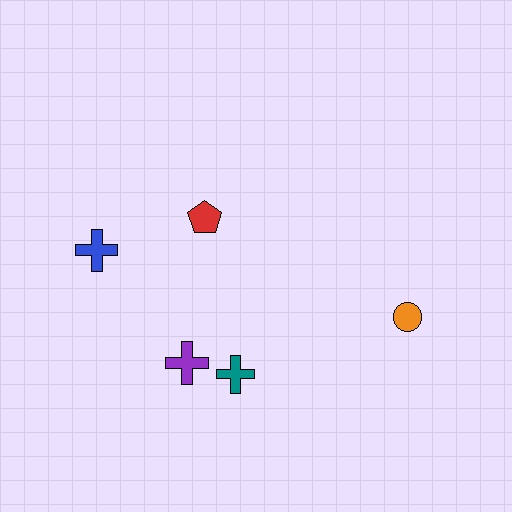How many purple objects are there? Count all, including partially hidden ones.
There is 1 purple object.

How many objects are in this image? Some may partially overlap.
There are 5 objects.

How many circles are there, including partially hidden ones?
There is 1 circle.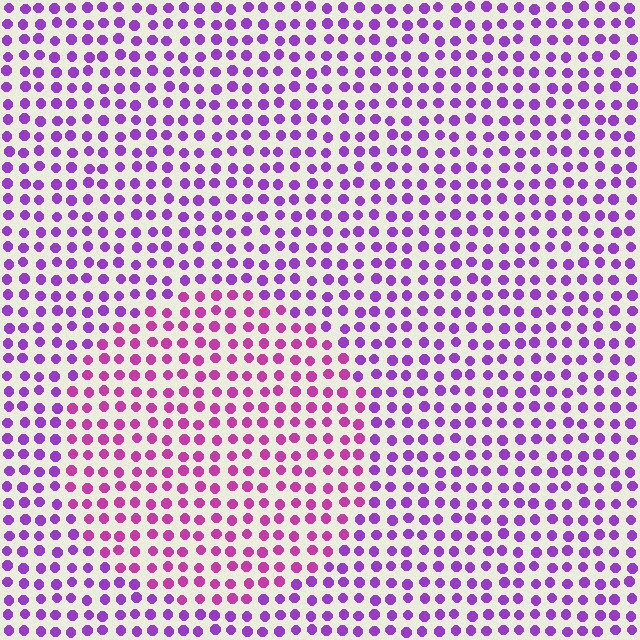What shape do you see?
I see a circle.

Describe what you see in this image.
The image is filled with small purple elements in a uniform arrangement. A circle-shaped region is visible where the elements are tinted to a slightly different hue, forming a subtle color boundary.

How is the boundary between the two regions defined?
The boundary is defined purely by a slight shift in hue (about 33 degrees). Spacing, size, and orientation are identical on both sides.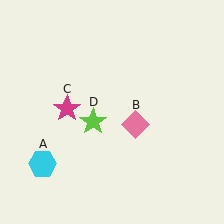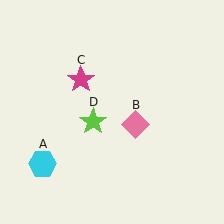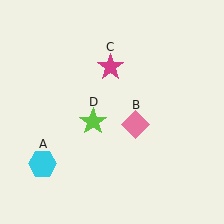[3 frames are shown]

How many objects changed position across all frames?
1 object changed position: magenta star (object C).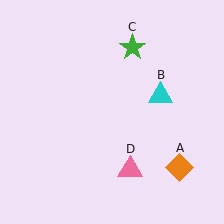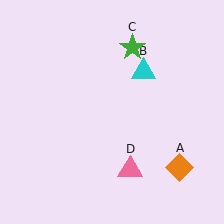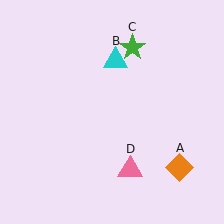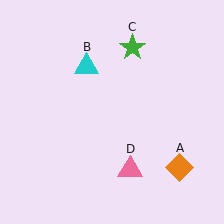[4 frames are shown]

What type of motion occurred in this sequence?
The cyan triangle (object B) rotated counterclockwise around the center of the scene.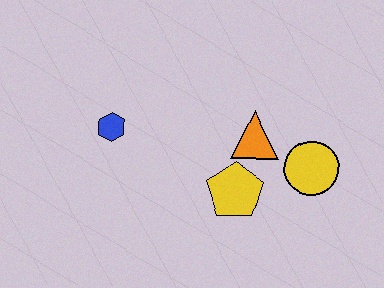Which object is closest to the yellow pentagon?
The orange triangle is closest to the yellow pentagon.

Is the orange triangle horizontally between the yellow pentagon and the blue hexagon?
No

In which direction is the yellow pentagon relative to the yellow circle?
The yellow pentagon is to the left of the yellow circle.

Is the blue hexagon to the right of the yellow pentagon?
No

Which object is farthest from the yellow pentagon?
The blue hexagon is farthest from the yellow pentagon.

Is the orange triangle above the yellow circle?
Yes